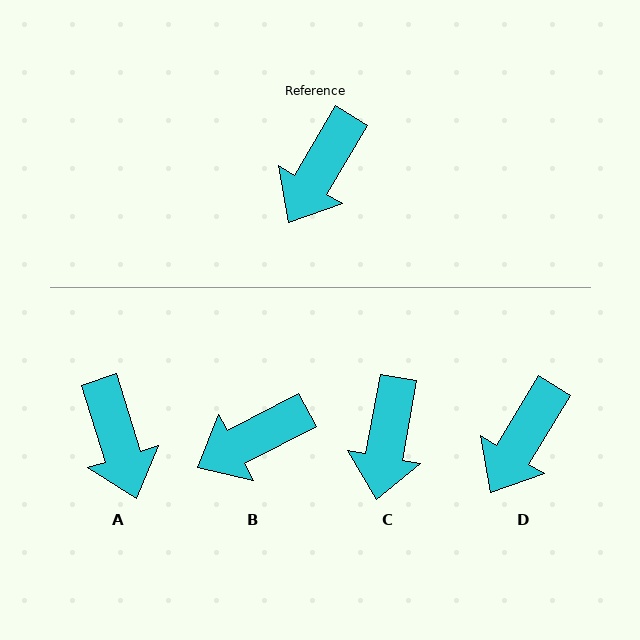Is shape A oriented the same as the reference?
No, it is off by about 48 degrees.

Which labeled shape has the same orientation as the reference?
D.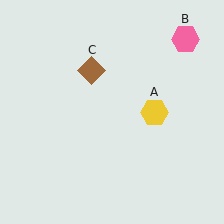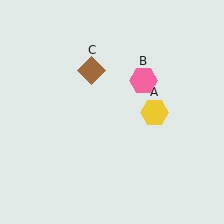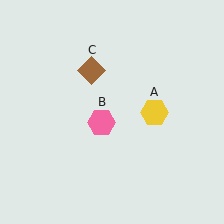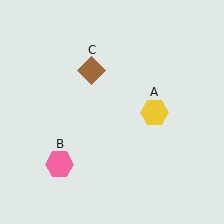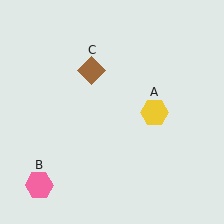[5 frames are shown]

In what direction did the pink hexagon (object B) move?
The pink hexagon (object B) moved down and to the left.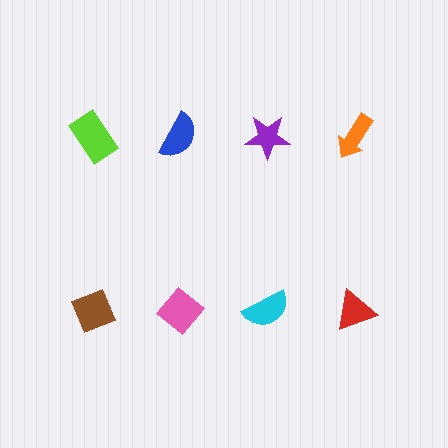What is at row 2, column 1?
A brown diamond.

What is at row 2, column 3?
A cyan semicircle.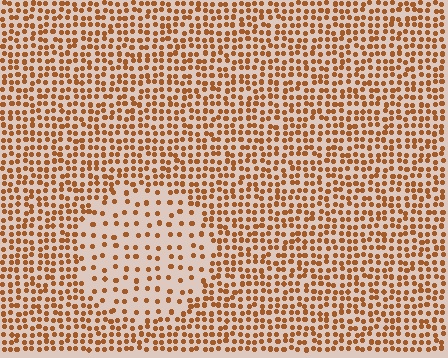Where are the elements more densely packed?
The elements are more densely packed outside the circle boundary.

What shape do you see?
I see a circle.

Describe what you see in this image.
The image contains small brown elements arranged at two different densities. A circle-shaped region is visible where the elements are less densely packed than the surrounding area.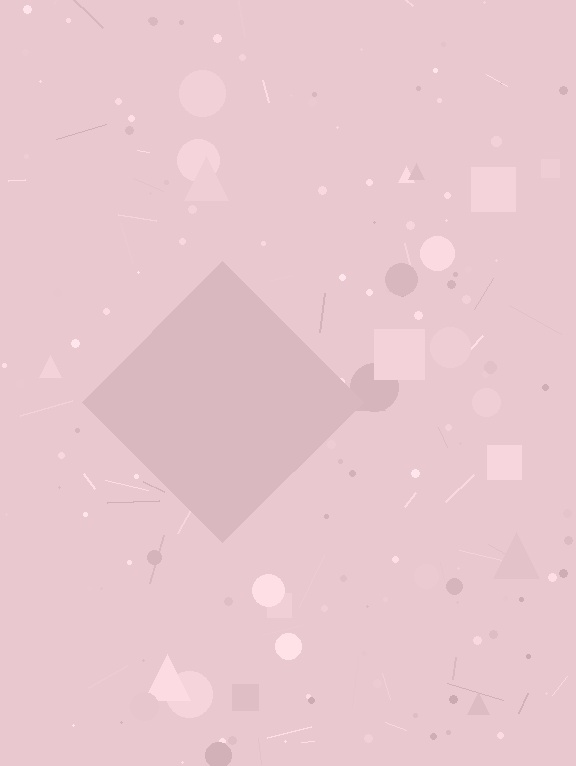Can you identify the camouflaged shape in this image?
The camouflaged shape is a diamond.